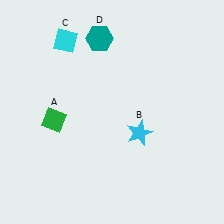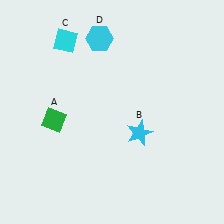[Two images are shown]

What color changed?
The hexagon (D) changed from teal in Image 1 to cyan in Image 2.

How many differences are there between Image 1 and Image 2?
There is 1 difference between the two images.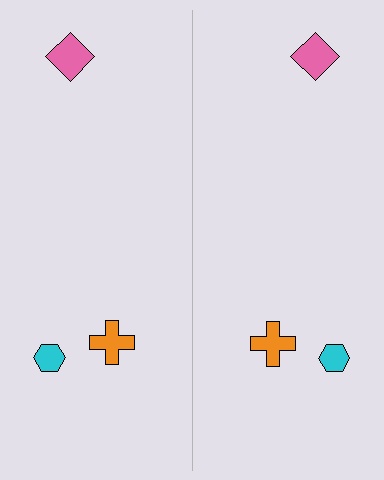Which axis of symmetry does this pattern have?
The pattern has a vertical axis of symmetry running through the center of the image.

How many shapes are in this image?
There are 6 shapes in this image.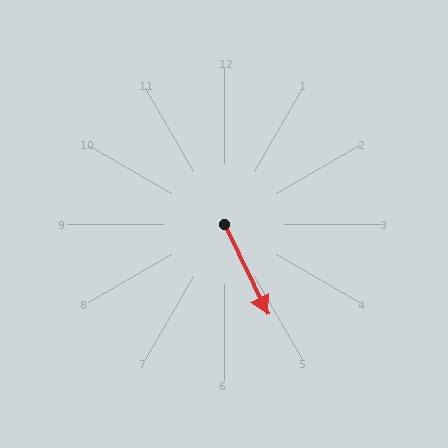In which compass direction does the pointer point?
Southeast.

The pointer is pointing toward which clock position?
Roughly 5 o'clock.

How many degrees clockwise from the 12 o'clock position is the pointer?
Approximately 154 degrees.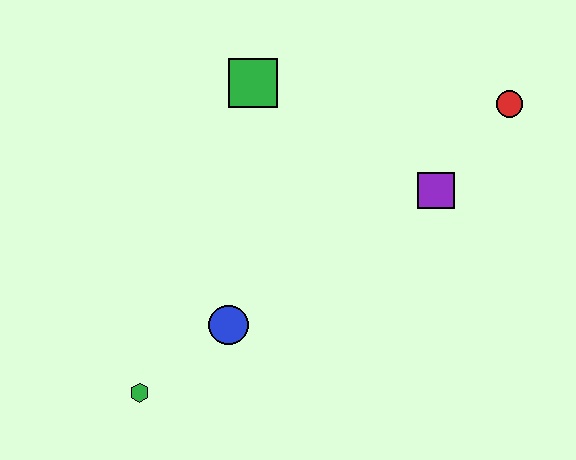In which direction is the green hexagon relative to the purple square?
The green hexagon is to the left of the purple square.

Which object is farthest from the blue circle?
The red circle is farthest from the blue circle.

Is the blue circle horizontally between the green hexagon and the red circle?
Yes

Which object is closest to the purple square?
The red circle is closest to the purple square.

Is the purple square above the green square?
No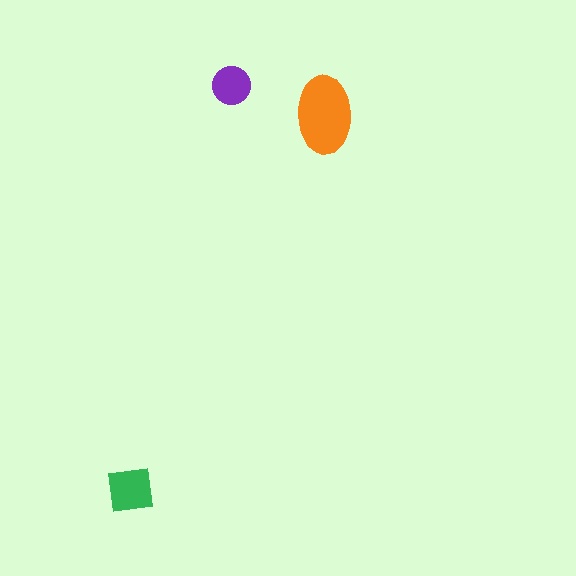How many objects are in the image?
There are 3 objects in the image.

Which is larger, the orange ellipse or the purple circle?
The orange ellipse.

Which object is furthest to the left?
The green square is leftmost.